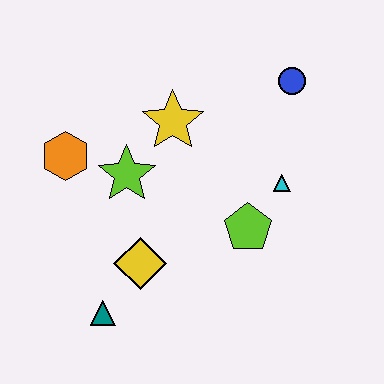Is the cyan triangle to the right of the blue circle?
No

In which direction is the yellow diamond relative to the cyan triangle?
The yellow diamond is to the left of the cyan triangle.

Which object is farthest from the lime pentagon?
The orange hexagon is farthest from the lime pentagon.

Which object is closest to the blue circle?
The cyan triangle is closest to the blue circle.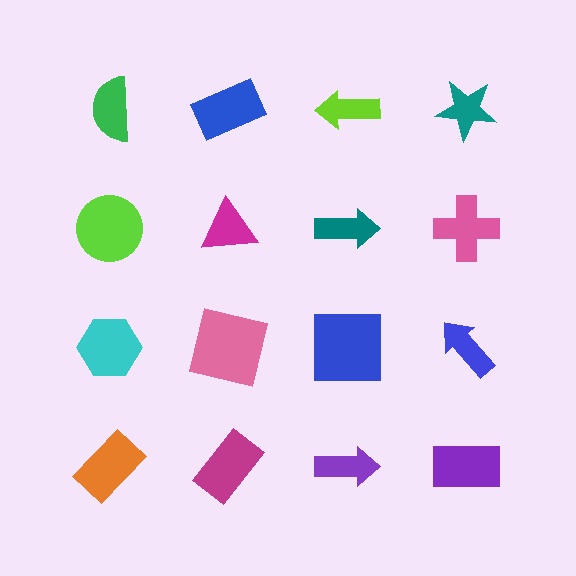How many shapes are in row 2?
4 shapes.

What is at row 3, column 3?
A blue square.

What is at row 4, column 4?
A purple rectangle.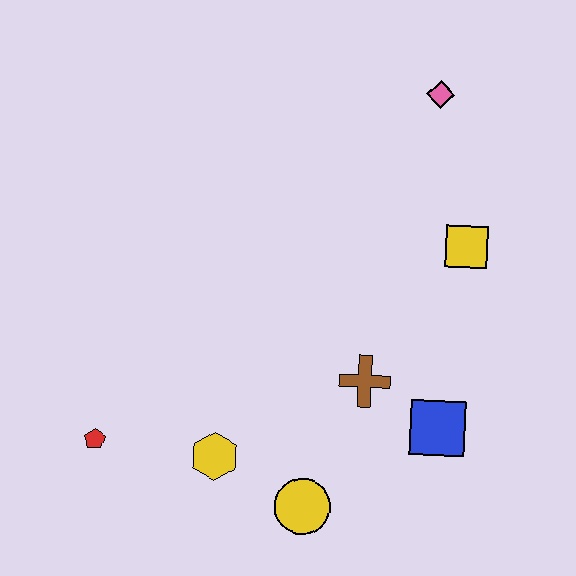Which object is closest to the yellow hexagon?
The yellow circle is closest to the yellow hexagon.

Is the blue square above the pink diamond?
No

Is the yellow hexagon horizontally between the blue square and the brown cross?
No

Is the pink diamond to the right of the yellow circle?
Yes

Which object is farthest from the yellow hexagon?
The pink diamond is farthest from the yellow hexagon.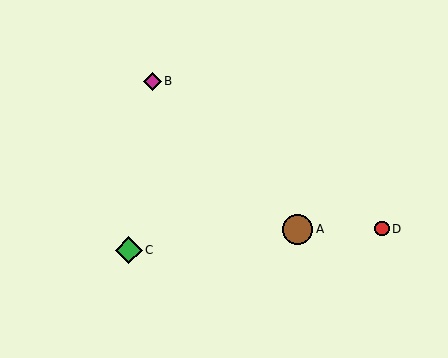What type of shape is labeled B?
Shape B is a magenta diamond.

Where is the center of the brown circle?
The center of the brown circle is at (298, 229).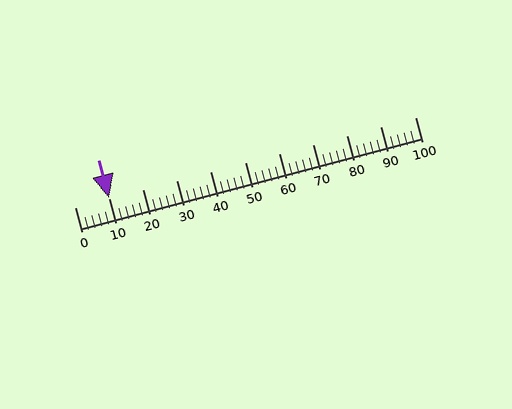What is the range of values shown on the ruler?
The ruler shows values from 0 to 100.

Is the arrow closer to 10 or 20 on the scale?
The arrow is closer to 10.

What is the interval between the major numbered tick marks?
The major tick marks are spaced 10 units apart.